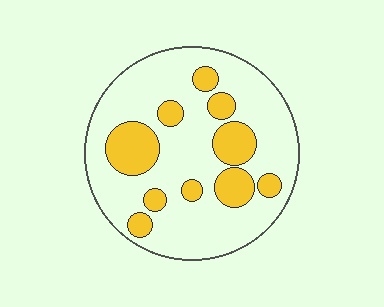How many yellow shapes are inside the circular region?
10.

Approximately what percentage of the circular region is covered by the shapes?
Approximately 25%.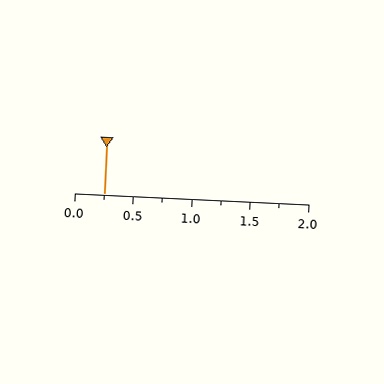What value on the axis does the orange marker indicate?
The marker indicates approximately 0.25.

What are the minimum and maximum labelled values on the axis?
The axis runs from 0.0 to 2.0.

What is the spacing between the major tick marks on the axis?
The major ticks are spaced 0.5 apart.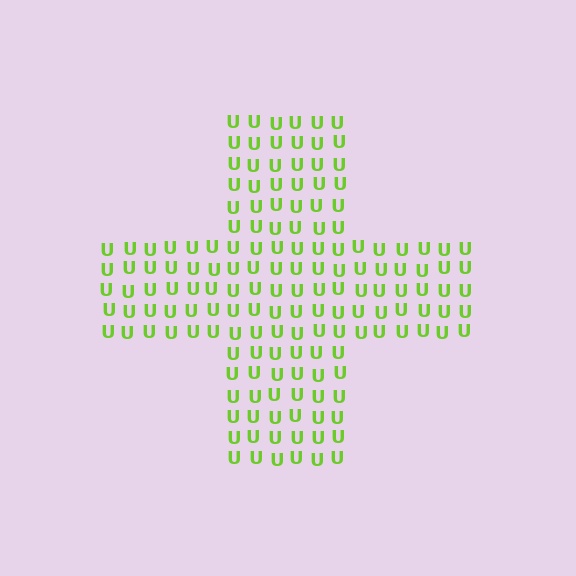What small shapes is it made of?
It is made of small letter U's.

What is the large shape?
The large shape is a cross.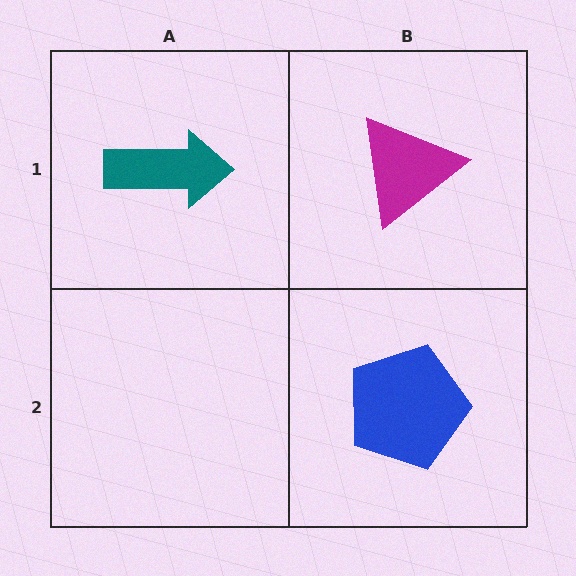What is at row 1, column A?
A teal arrow.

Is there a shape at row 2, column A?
No, that cell is empty.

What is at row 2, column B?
A blue pentagon.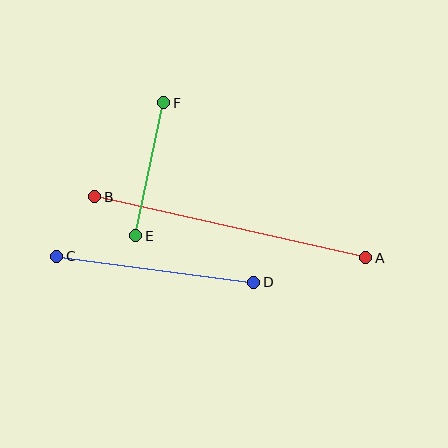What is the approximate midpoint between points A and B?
The midpoint is at approximately (230, 227) pixels.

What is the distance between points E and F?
The distance is approximately 136 pixels.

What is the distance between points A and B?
The distance is approximately 278 pixels.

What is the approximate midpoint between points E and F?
The midpoint is at approximately (150, 169) pixels.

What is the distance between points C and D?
The distance is approximately 199 pixels.